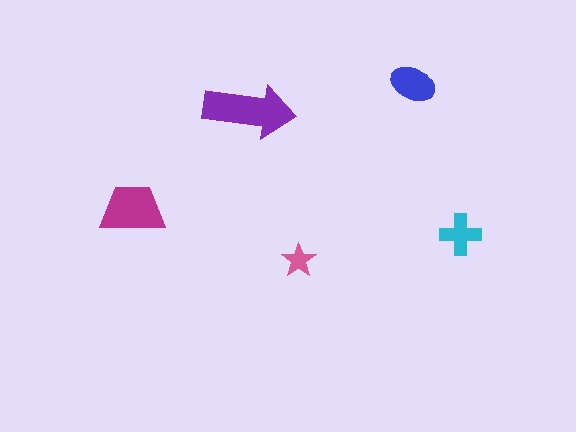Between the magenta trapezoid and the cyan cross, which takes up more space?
The magenta trapezoid.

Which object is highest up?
The blue ellipse is topmost.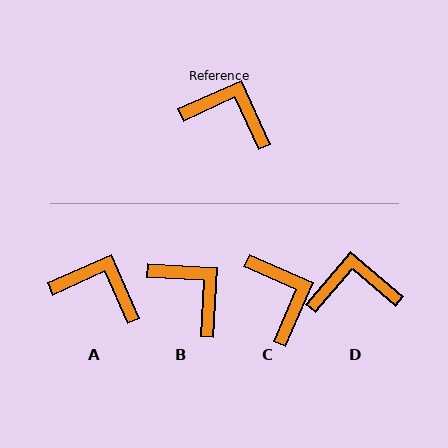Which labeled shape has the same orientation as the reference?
A.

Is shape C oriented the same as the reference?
No, it is off by about 47 degrees.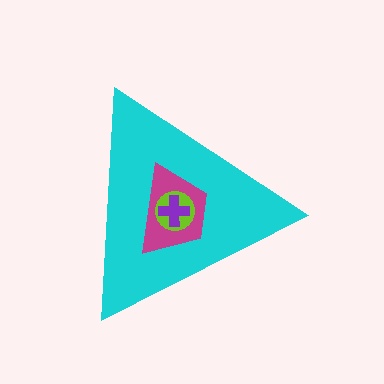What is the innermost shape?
The purple cross.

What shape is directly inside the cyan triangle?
The magenta trapezoid.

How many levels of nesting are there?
4.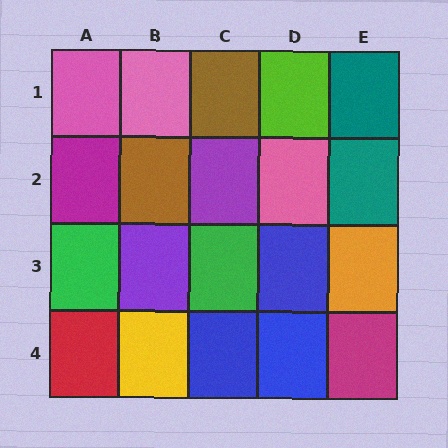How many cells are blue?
3 cells are blue.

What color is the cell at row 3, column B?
Purple.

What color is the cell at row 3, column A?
Green.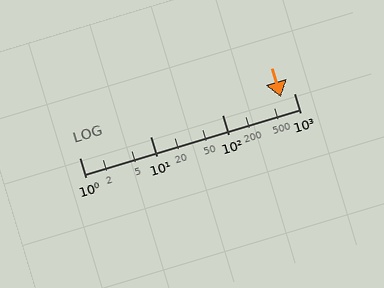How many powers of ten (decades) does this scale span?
The scale spans 3 decades, from 1 to 1000.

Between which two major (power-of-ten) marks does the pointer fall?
The pointer is between 100 and 1000.